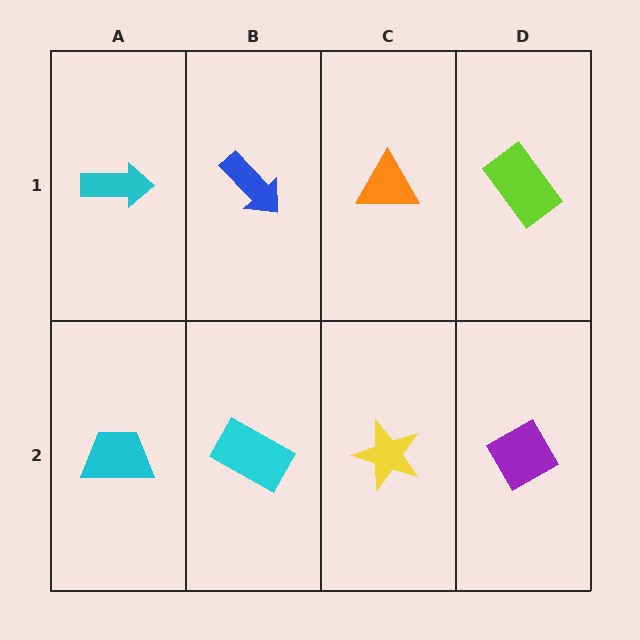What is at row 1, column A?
A cyan arrow.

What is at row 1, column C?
An orange triangle.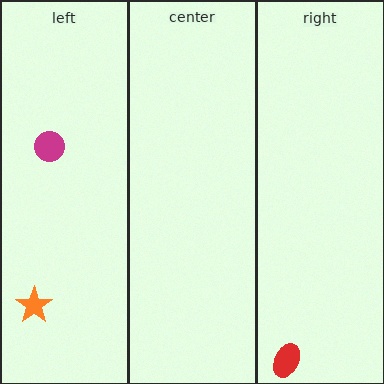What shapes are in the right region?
The red ellipse.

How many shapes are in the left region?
2.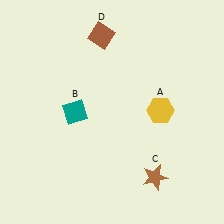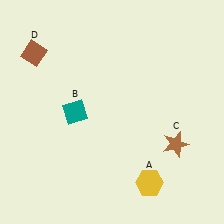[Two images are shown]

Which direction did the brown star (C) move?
The brown star (C) moved up.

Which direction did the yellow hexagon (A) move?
The yellow hexagon (A) moved down.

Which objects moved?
The objects that moved are: the yellow hexagon (A), the brown star (C), the brown diamond (D).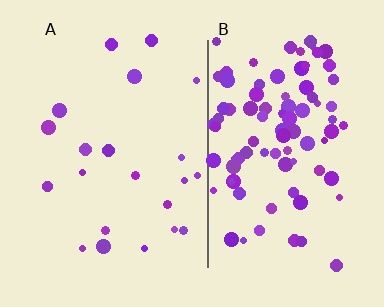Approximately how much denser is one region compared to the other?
Approximately 4.3× — region B over region A.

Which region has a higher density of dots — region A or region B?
B (the right).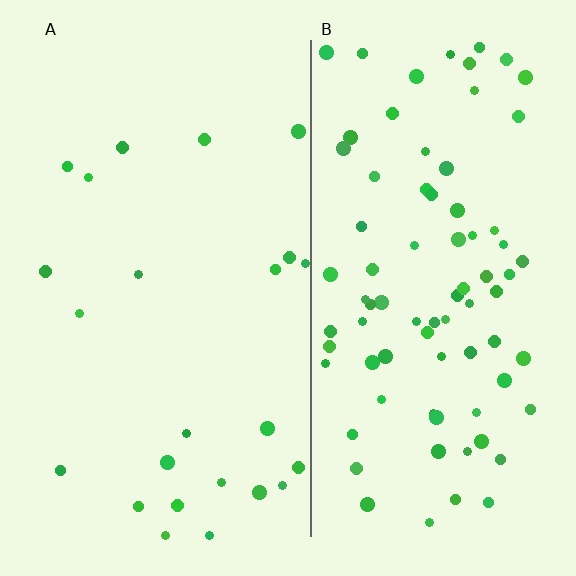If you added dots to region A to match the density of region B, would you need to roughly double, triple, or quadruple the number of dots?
Approximately quadruple.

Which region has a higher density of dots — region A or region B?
B (the right).